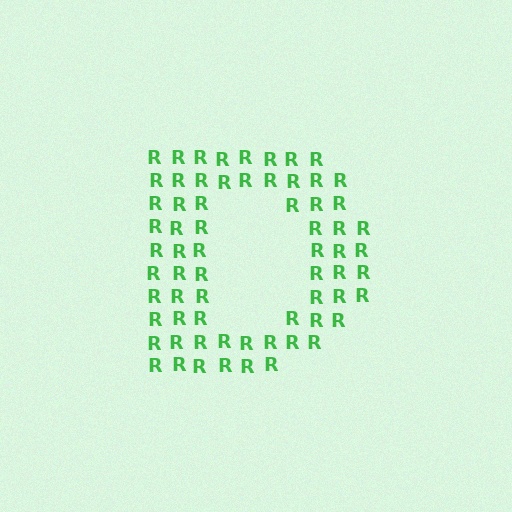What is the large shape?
The large shape is the letter D.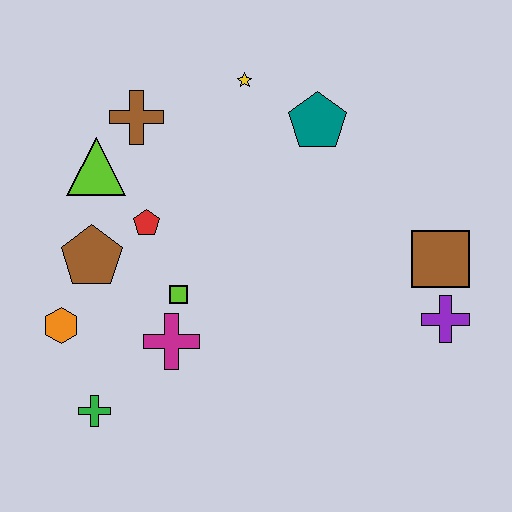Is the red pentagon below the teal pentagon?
Yes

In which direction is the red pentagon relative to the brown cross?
The red pentagon is below the brown cross.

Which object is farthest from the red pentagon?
The purple cross is farthest from the red pentagon.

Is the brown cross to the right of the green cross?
Yes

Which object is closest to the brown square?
The purple cross is closest to the brown square.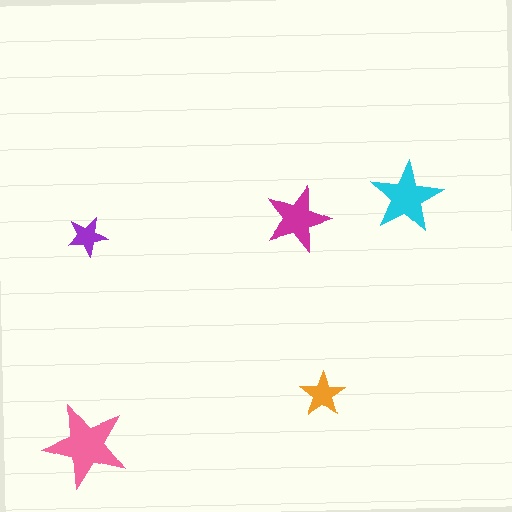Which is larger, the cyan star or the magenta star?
The cyan one.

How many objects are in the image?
There are 5 objects in the image.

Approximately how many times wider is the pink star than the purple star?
About 2 times wider.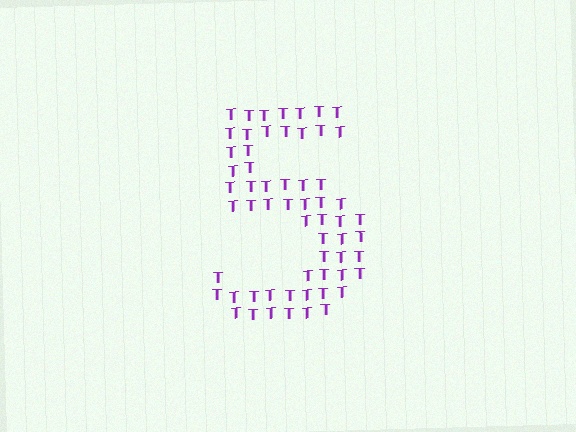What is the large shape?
The large shape is the digit 5.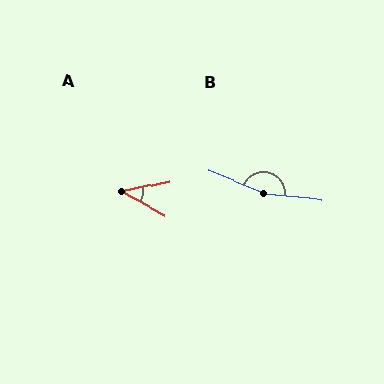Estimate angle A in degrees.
Approximately 40 degrees.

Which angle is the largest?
B, at approximately 164 degrees.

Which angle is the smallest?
A, at approximately 40 degrees.